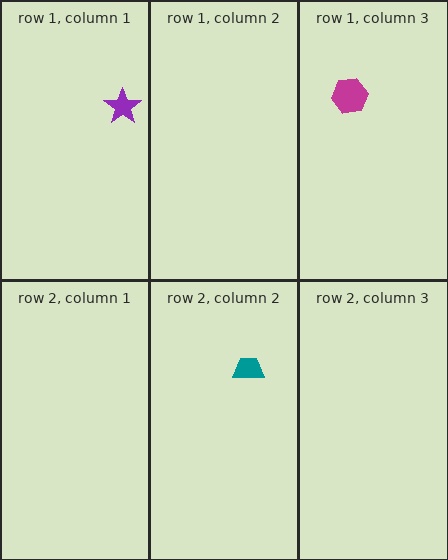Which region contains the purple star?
The row 1, column 1 region.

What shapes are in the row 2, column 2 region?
The teal trapezoid.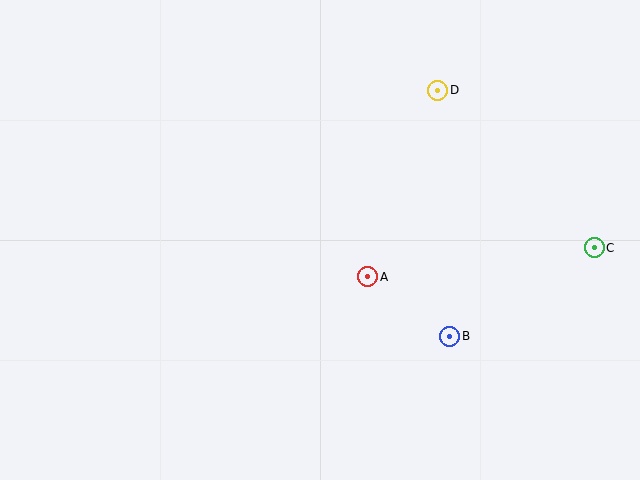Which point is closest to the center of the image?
Point A at (368, 277) is closest to the center.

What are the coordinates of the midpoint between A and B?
The midpoint between A and B is at (409, 307).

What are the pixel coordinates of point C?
Point C is at (594, 248).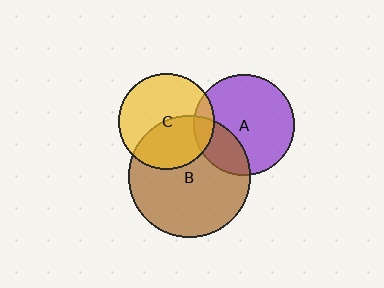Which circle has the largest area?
Circle B (brown).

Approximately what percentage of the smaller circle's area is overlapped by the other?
Approximately 25%.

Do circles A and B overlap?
Yes.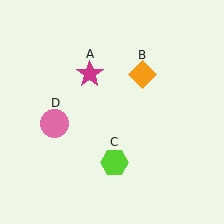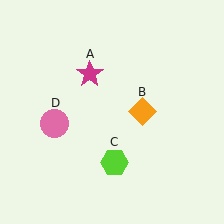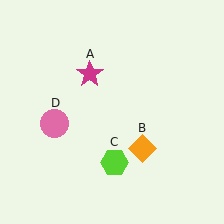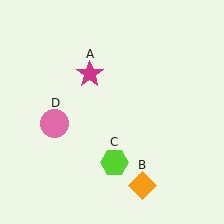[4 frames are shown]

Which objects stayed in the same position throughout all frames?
Magenta star (object A) and lime hexagon (object C) and pink circle (object D) remained stationary.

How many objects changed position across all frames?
1 object changed position: orange diamond (object B).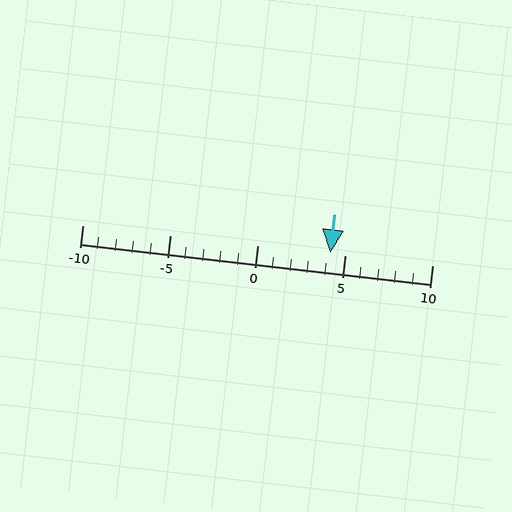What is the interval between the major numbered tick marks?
The major tick marks are spaced 5 units apart.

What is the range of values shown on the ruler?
The ruler shows values from -10 to 10.